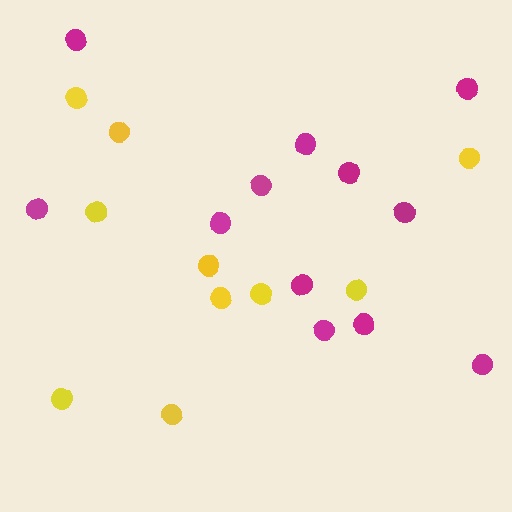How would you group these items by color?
There are 2 groups: one group of yellow circles (10) and one group of magenta circles (12).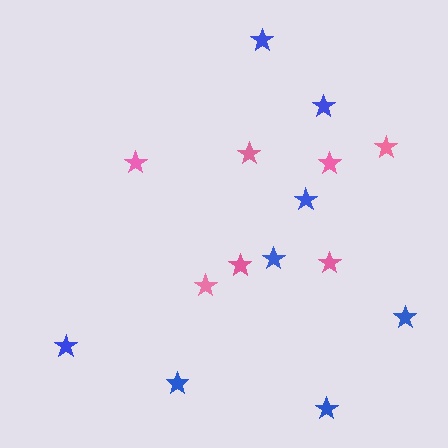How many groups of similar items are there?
There are 2 groups: one group of pink stars (7) and one group of blue stars (8).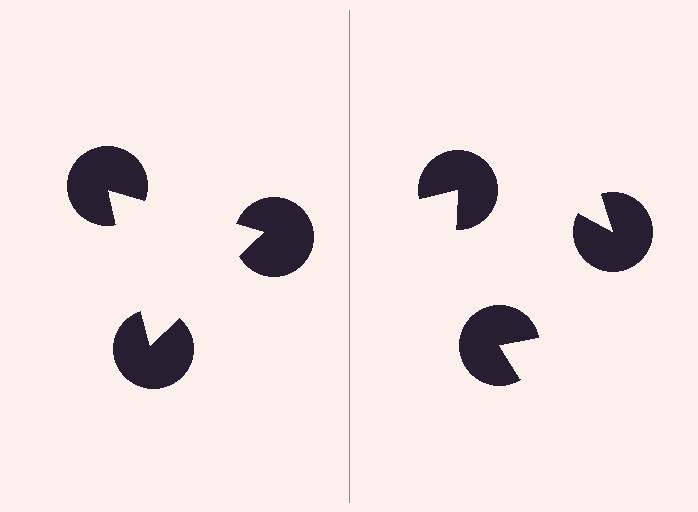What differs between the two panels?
The pac-man discs are positioned identically on both sides; only the wedge orientations differ. On the left they align to a triangle; on the right they are misaligned.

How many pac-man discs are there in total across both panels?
6 — 3 on each side.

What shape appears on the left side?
An illusory triangle.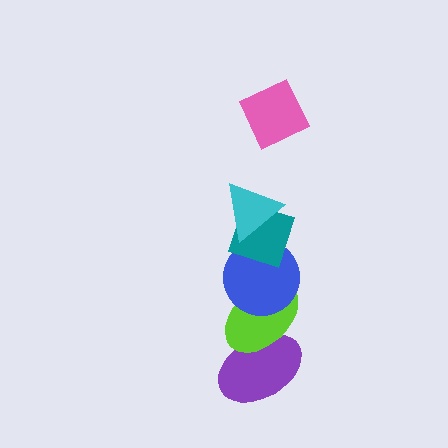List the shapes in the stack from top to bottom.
From top to bottom: the pink diamond, the cyan triangle, the teal diamond, the blue circle, the lime ellipse, the purple ellipse.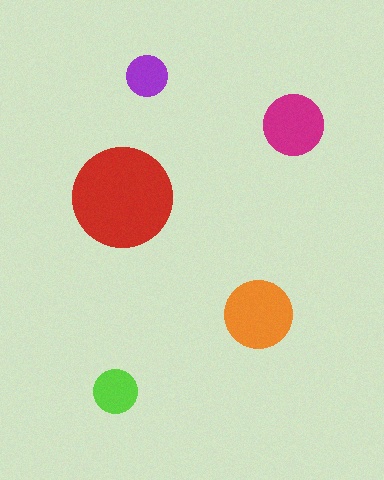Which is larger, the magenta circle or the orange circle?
The orange one.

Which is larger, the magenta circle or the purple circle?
The magenta one.